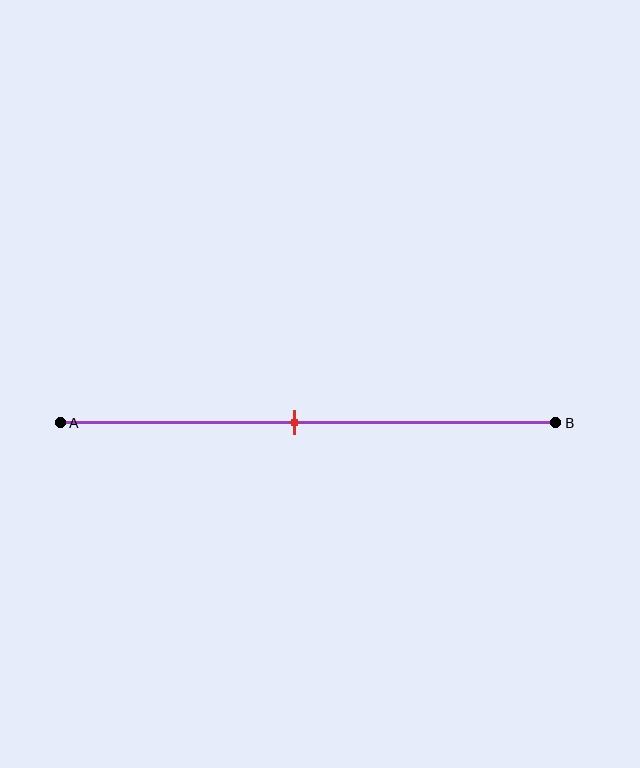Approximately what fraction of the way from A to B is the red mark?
The red mark is approximately 45% of the way from A to B.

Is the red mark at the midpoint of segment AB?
Yes, the mark is approximately at the midpoint.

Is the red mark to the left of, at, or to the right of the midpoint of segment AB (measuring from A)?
The red mark is approximately at the midpoint of segment AB.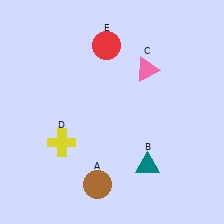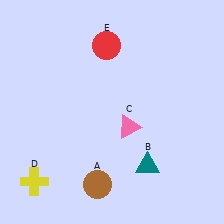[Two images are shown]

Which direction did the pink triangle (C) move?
The pink triangle (C) moved down.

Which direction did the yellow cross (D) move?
The yellow cross (D) moved down.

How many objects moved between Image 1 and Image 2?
2 objects moved between the two images.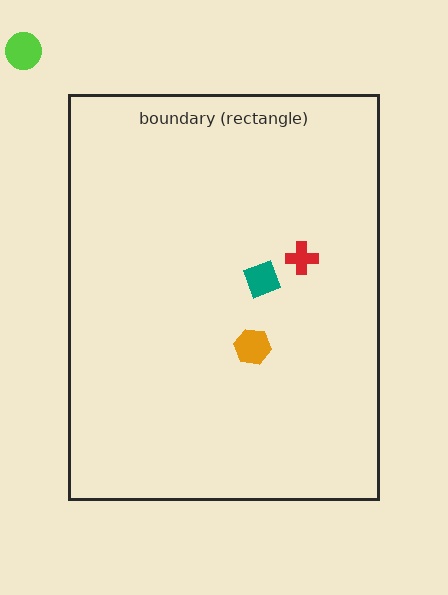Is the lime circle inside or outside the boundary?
Outside.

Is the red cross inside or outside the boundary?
Inside.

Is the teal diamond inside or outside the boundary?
Inside.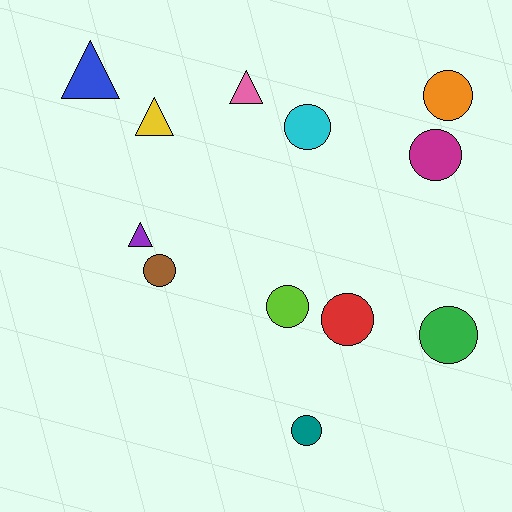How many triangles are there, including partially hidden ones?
There are 4 triangles.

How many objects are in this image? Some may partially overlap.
There are 12 objects.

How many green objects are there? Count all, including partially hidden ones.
There is 1 green object.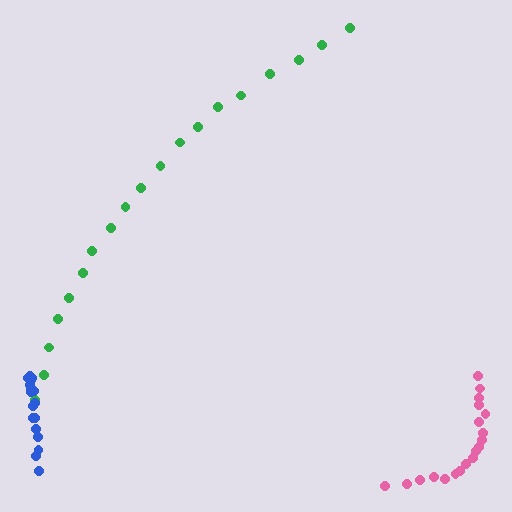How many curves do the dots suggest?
There are 3 distinct paths.